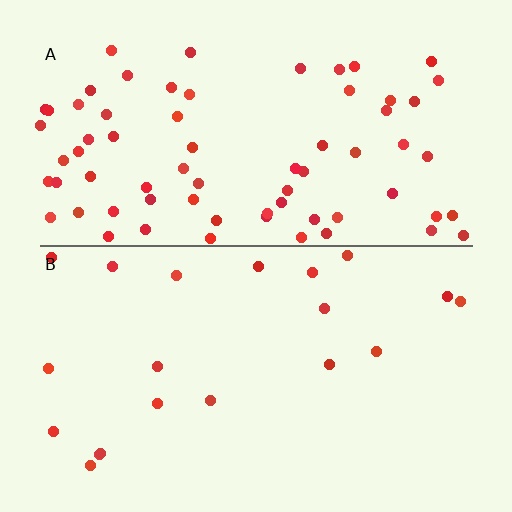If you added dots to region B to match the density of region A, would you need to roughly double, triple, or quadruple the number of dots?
Approximately quadruple.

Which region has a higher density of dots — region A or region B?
A (the top).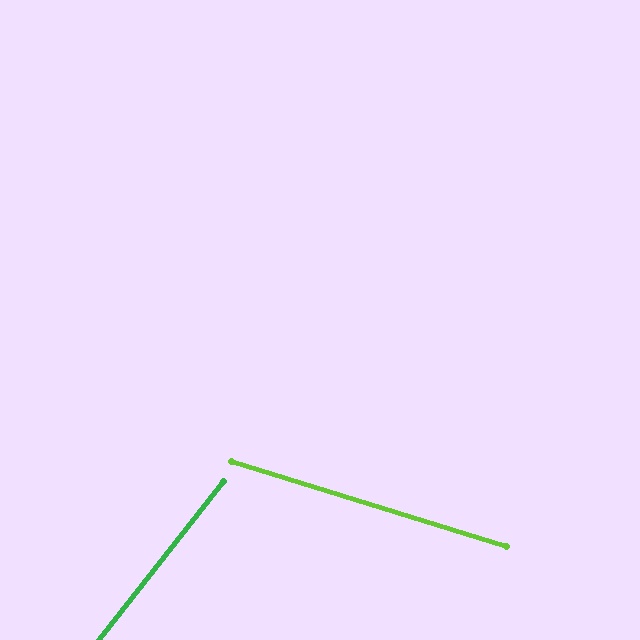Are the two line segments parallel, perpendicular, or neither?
Neither parallel nor perpendicular — they differ by about 69°.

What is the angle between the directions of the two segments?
Approximately 69 degrees.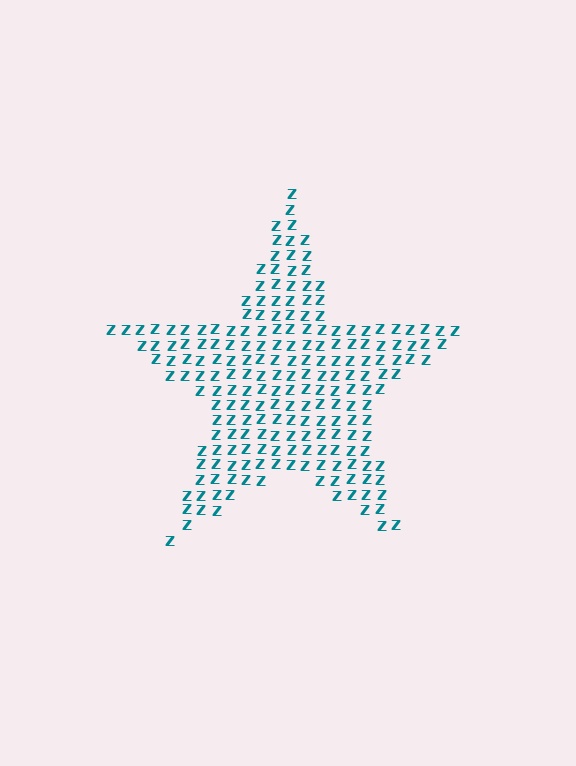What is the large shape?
The large shape is a star.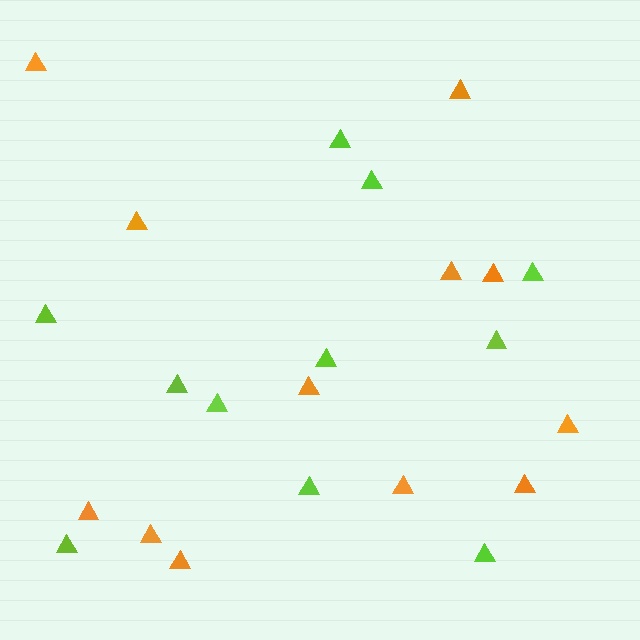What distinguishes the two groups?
There are 2 groups: one group of orange triangles (12) and one group of lime triangles (11).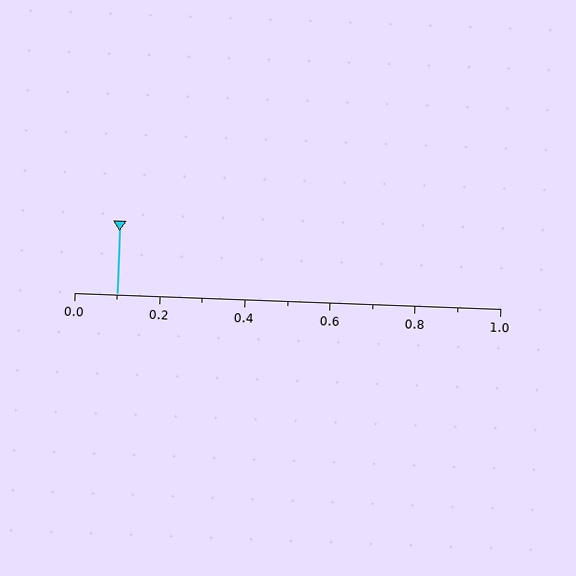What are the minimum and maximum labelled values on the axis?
The axis runs from 0.0 to 1.0.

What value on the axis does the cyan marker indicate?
The marker indicates approximately 0.1.